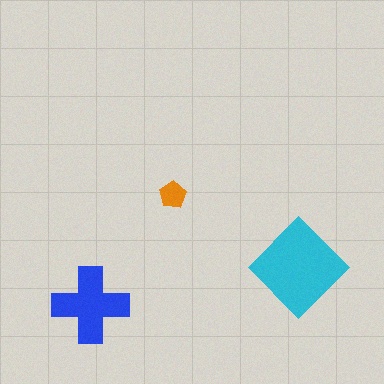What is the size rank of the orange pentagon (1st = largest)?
3rd.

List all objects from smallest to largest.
The orange pentagon, the blue cross, the cyan diamond.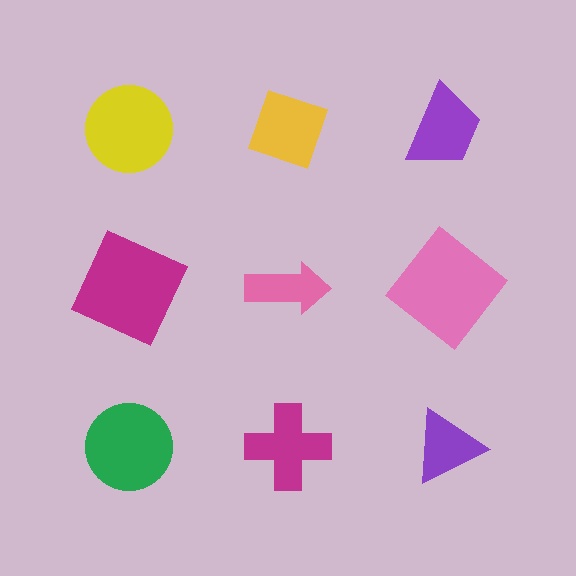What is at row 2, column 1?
A magenta square.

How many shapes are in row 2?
3 shapes.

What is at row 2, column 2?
A pink arrow.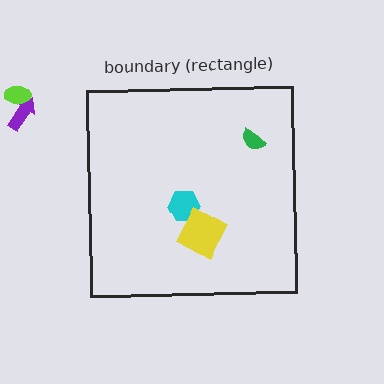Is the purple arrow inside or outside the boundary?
Outside.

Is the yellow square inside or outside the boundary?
Inside.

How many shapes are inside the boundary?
3 inside, 2 outside.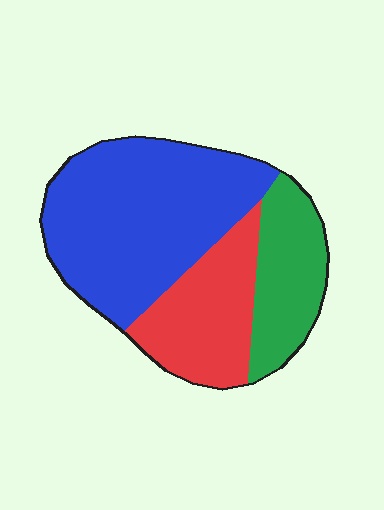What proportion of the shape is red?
Red takes up about one quarter (1/4) of the shape.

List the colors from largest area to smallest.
From largest to smallest: blue, red, green.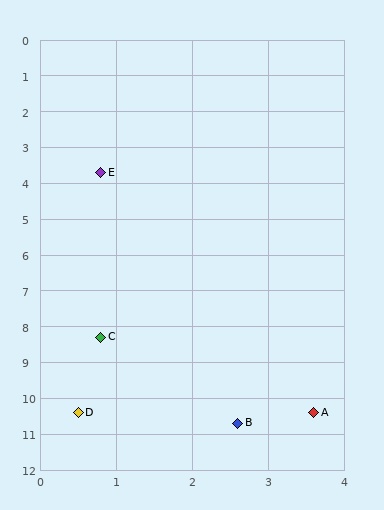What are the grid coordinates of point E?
Point E is at approximately (0.8, 3.7).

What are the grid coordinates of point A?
Point A is at approximately (3.6, 10.4).